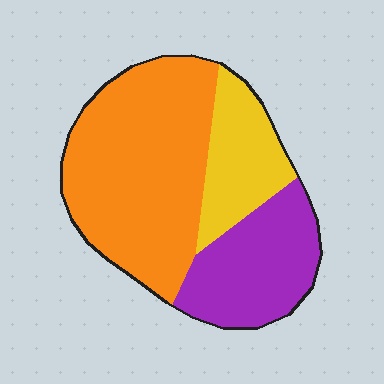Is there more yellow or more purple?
Purple.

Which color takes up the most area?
Orange, at roughly 55%.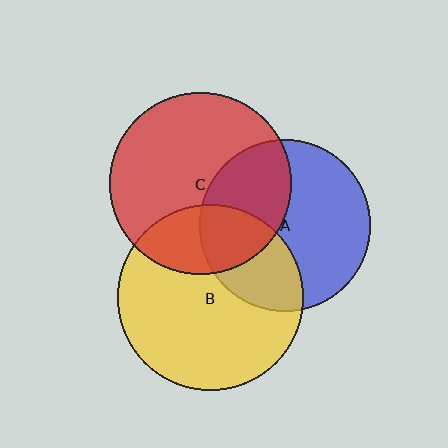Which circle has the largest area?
Circle B (yellow).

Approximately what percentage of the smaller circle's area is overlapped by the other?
Approximately 35%.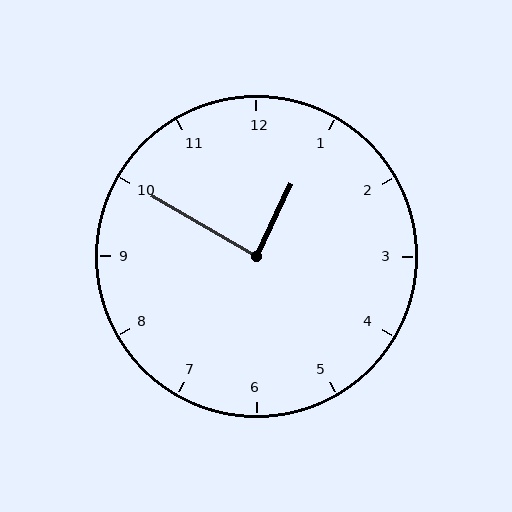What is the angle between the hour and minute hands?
Approximately 85 degrees.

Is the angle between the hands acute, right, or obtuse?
It is right.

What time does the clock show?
12:50.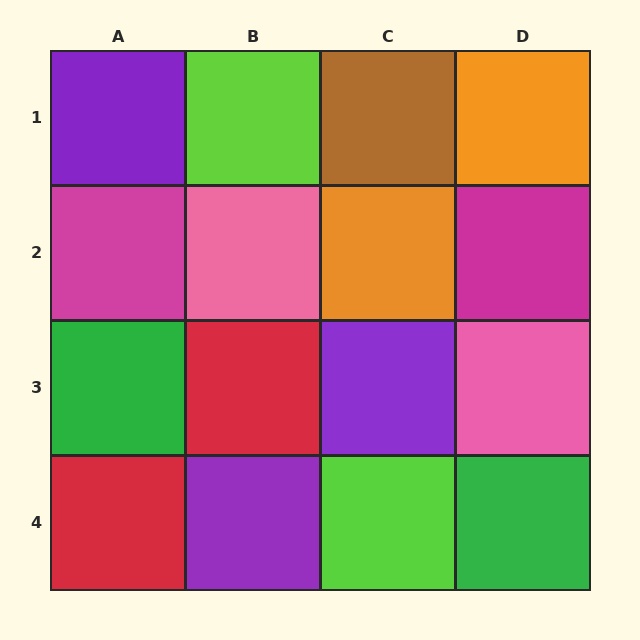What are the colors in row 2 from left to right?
Magenta, pink, orange, magenta.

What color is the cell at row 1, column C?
Brown.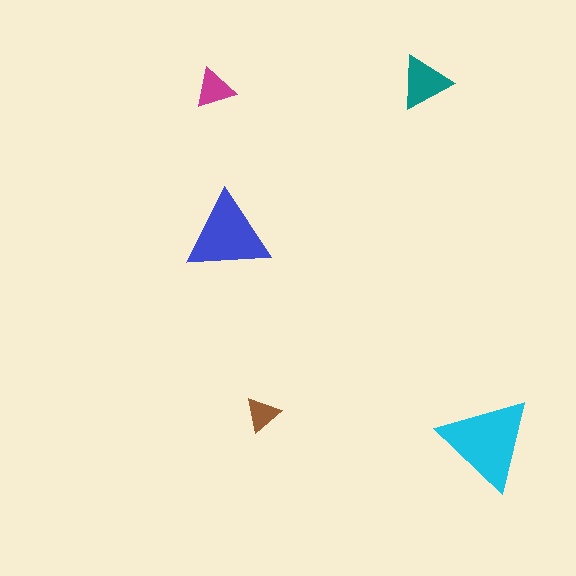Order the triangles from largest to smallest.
the cyan one, the blue one, the teal one, the magenta one, the brown one.